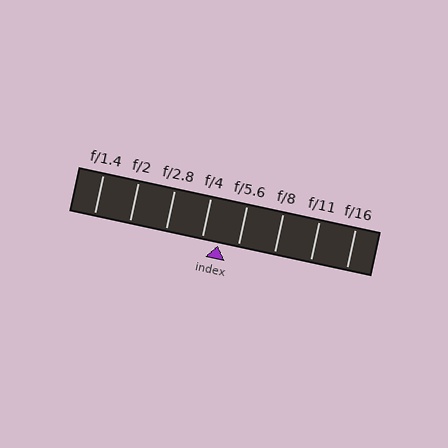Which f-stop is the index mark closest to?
The index mark is closest to f/4.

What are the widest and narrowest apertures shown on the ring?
The widest aperture shown is f/1.4 and the narrowest is f/16.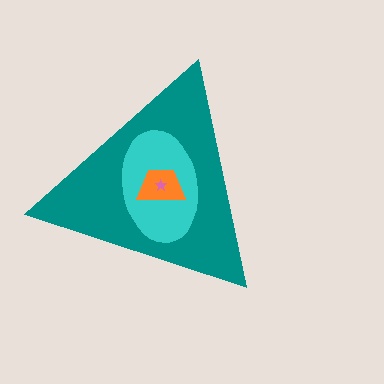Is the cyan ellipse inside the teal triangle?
Yes.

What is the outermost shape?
The teal triangle.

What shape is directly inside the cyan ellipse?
The orange trapezoid.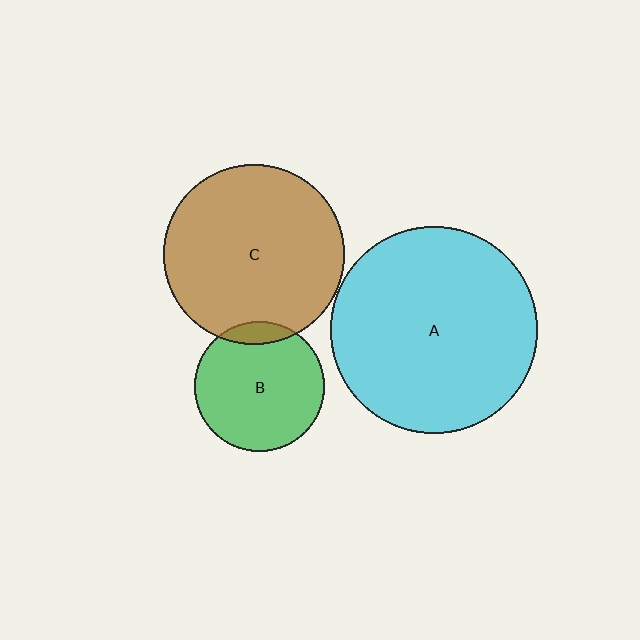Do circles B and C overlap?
Yes.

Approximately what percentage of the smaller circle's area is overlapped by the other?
Approximately 10%.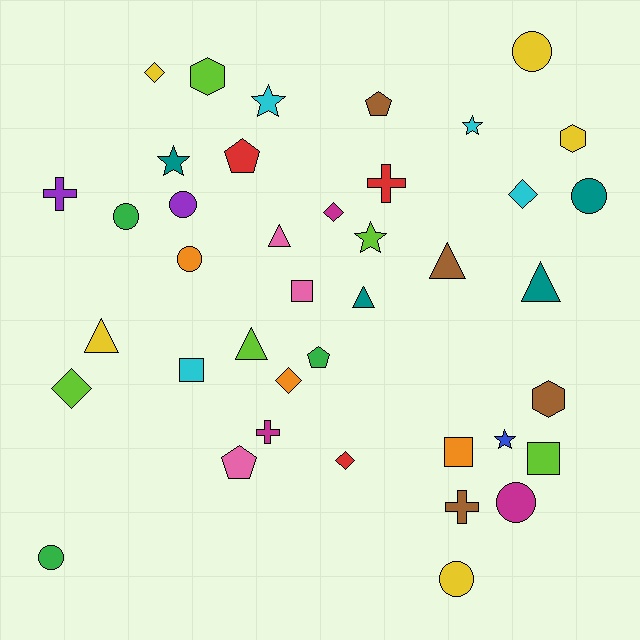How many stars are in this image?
There are 5 stars.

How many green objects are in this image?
There are 3 green objects.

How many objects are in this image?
There are 40 objects.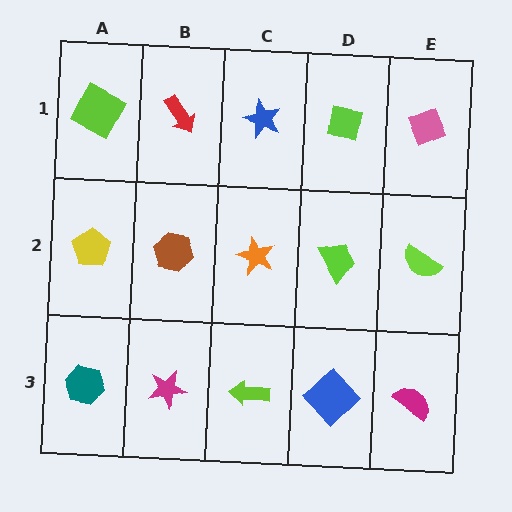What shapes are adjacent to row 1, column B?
A brown hexagon (row 2, column B), a lime square (row 1, column A), a blue star (row 1, column C).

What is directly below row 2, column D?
A blue diamond.